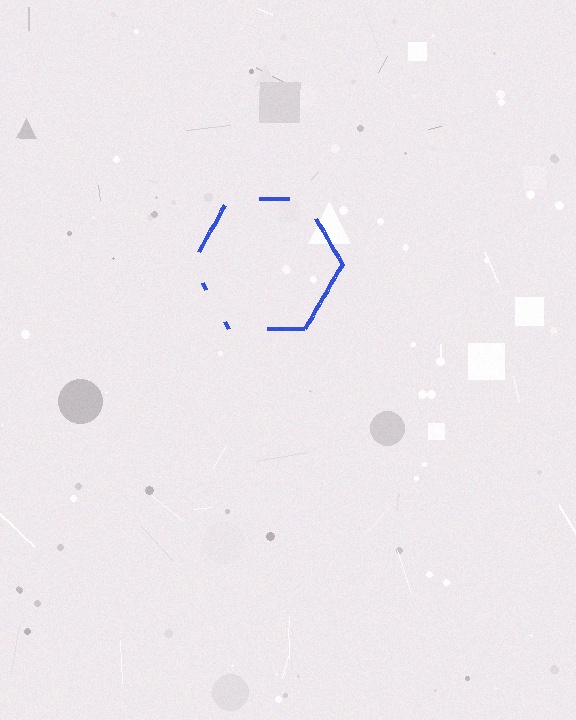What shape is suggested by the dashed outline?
The dashed outline suggests a hexagon.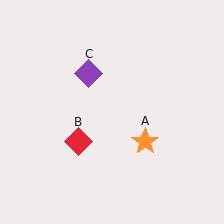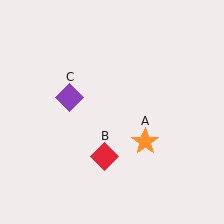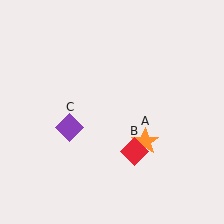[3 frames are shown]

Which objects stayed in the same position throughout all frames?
Orange star (object A) remained stationary.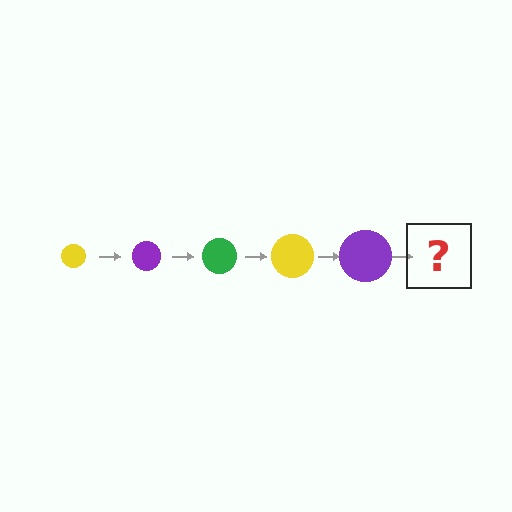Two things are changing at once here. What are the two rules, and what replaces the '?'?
The two rules are that the circle grows larger each step and the color cycles through yellow, purple, and green. The '?' should be a green circle, larger than the previous one.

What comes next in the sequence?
The next element should be a green circle, larger than the previous one.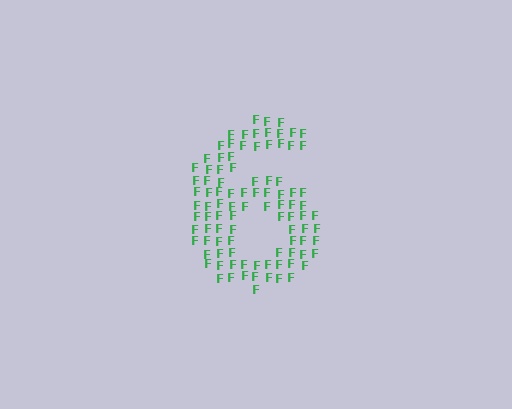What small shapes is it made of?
It is made of small letter F's.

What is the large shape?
The large shape is the digit 6.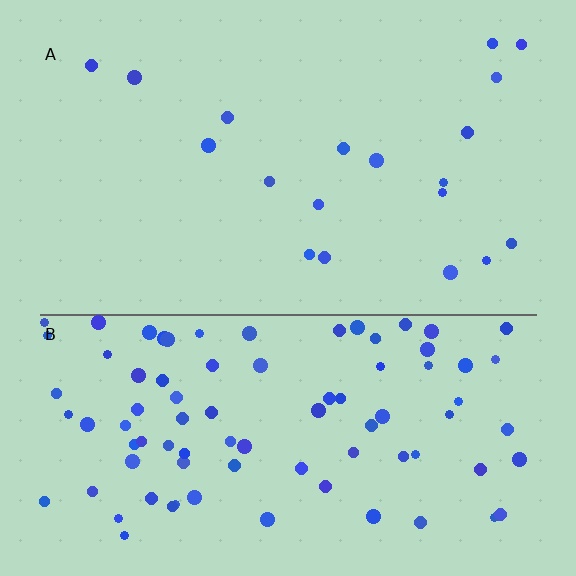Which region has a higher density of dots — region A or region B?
B (the bottom).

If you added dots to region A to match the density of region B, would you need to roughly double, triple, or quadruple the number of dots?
Approximately quadruple.